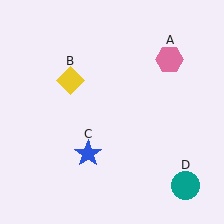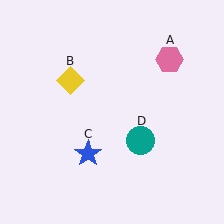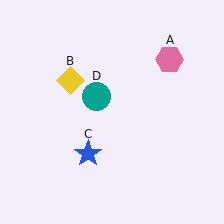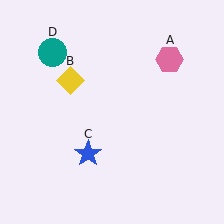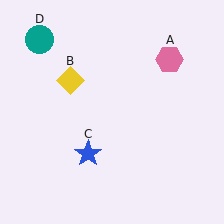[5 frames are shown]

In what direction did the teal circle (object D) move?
The teal circle (object D) moved up and to the left.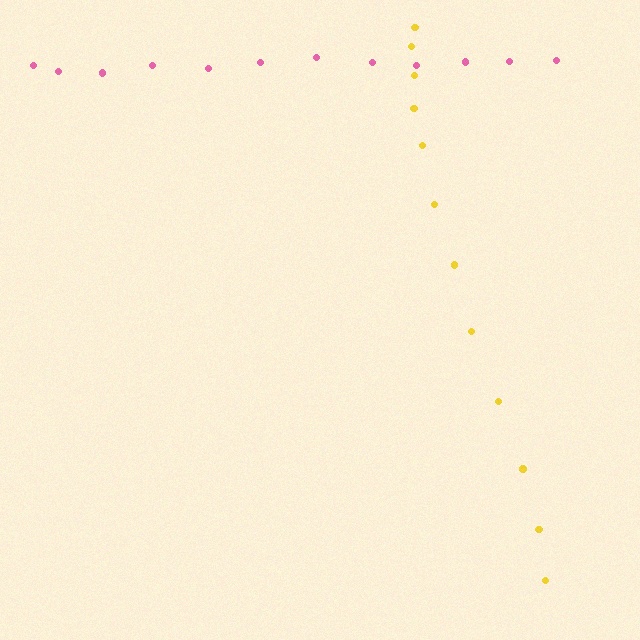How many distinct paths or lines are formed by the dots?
There are 2 distinct paths.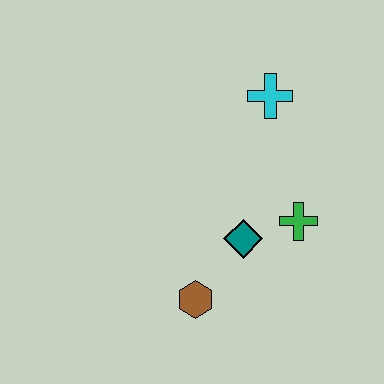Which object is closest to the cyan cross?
The green cross is closest to the cyan cross.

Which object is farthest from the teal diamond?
The cyan cross is farthest from the teal diamond.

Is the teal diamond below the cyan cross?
Yes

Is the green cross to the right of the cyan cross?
Yes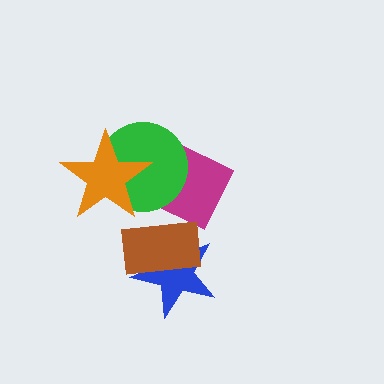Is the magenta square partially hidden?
Yes, it is partially covered by another shape.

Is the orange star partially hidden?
No, no other shape covers it.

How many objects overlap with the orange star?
1 object overlaps with the orange star.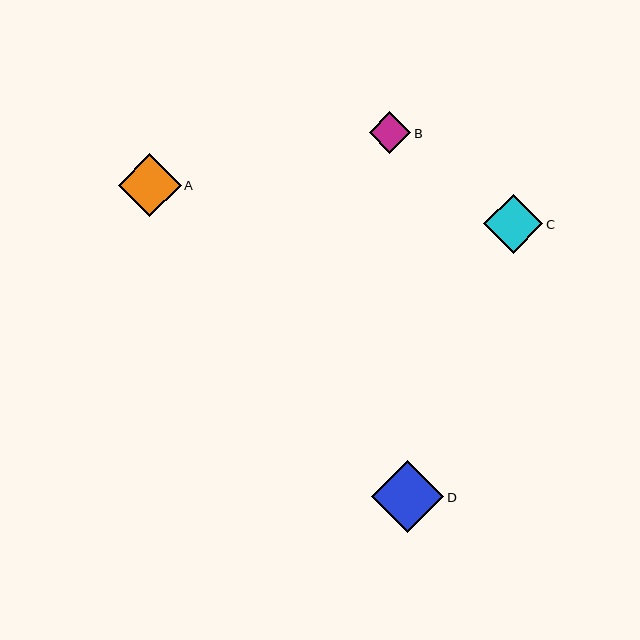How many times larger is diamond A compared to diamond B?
Diamond A is approximately 1.5 times the size of diamond B.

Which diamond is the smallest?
Diamond B is the smallest with a size of approximately 41 pixels.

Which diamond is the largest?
Diamond D is the largest with a size of approximately 72 pixels.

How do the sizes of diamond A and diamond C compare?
Diamond A and diamond C are approximately the same size.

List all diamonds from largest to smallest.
From largest to smallest: D, A, C, B.